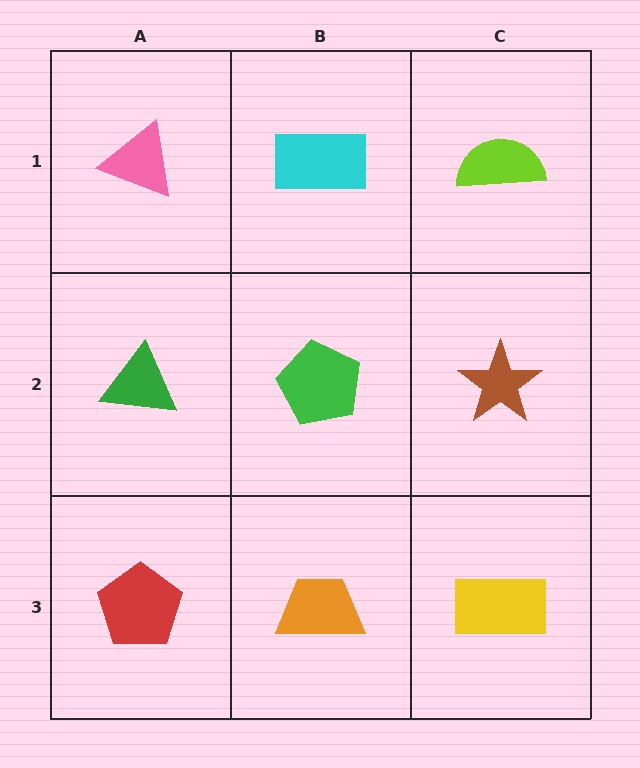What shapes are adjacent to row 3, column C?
A brown star (row 2, column C), an orange trapezoid (row 3, column B).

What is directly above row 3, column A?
A green triangle.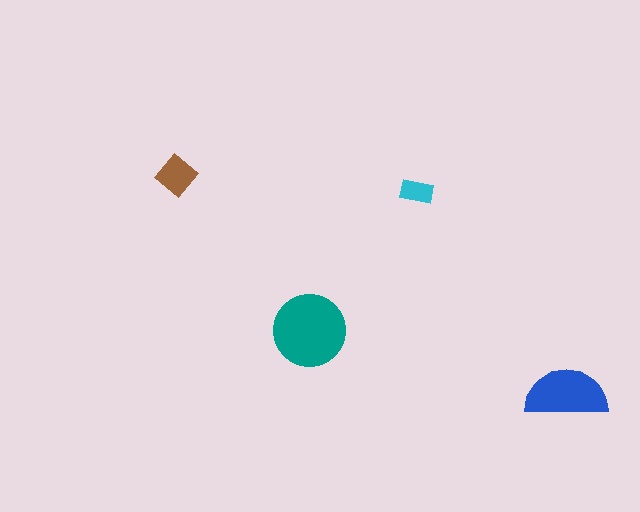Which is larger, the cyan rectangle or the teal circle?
The teal circle.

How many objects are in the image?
There are 4 objects in the image.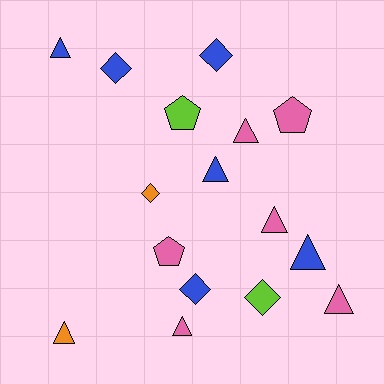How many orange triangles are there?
There is 1 orange triangle.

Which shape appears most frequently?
Triangle, with 8 objects.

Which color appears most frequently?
Pink, with 6 objects.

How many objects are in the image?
There are 16 objects.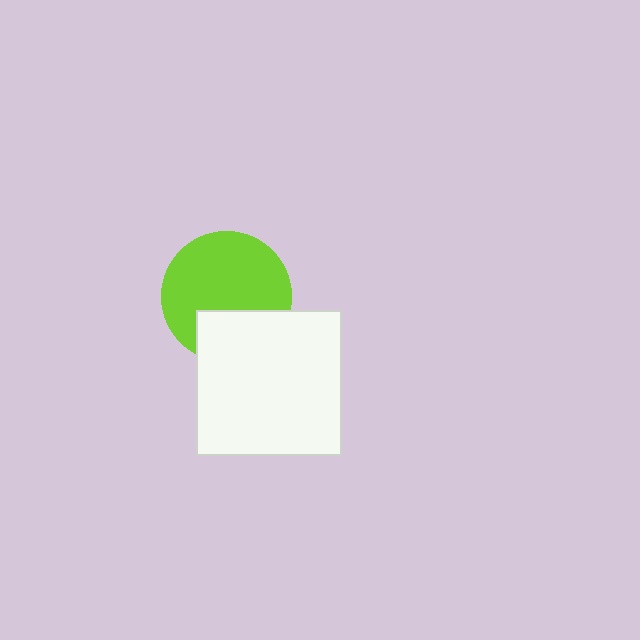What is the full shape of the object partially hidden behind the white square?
The partially hidden object is a lime circle.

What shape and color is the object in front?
The object in front is a white square.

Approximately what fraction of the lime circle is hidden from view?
Roughly 30% of the lime circle is hidden behind the white square.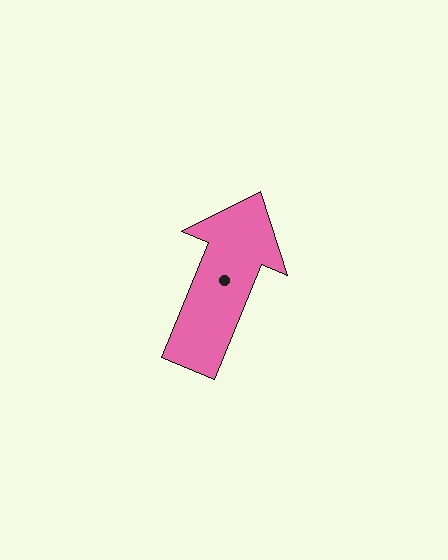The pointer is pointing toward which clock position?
Roughly 1 o'clock.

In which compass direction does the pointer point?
North.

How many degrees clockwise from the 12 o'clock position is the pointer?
Approximately 22 degrees.